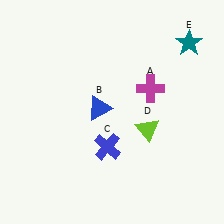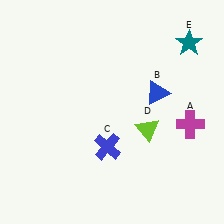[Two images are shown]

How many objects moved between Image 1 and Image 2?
2 objects moved between the two images.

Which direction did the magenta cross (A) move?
The magenta cross (A) moved right.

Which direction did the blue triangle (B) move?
The blue triangle (B) moved right.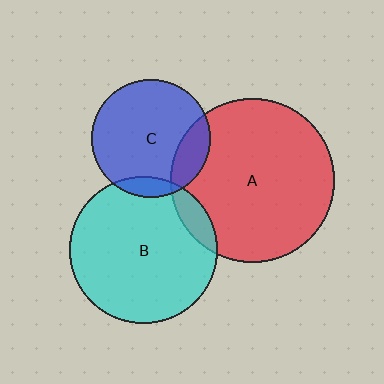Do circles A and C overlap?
Yes.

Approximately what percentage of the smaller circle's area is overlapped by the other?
Approximately 15%.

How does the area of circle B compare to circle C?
Approximately 1.6 times.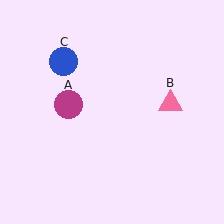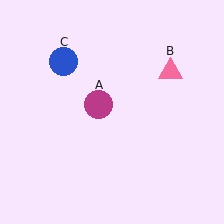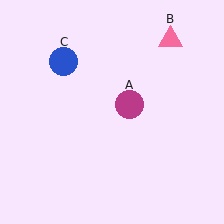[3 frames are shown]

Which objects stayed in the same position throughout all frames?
Blue circle (object C) remained stationary.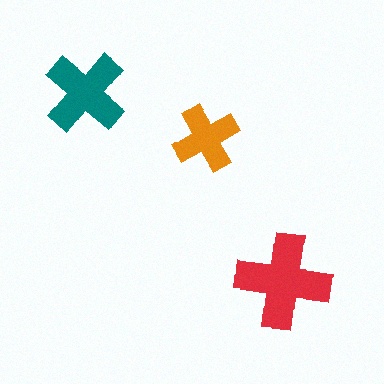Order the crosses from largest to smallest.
the red one, the teal one, the orange one.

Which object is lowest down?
The red cross is bottommost.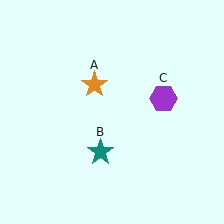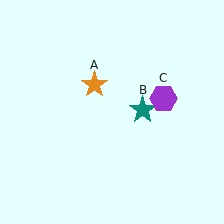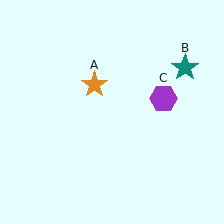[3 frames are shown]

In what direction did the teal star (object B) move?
The teal star (object B) moved up and to the right.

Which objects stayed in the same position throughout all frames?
Orange star (object A) and purple hexagon (object C) remained stationary.